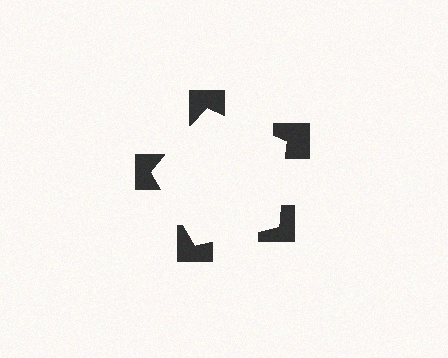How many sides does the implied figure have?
5 sides.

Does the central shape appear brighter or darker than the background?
It typically appears slightly brighter than the background, even though no actual brightness change is drawn.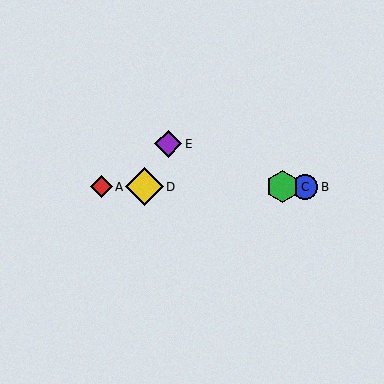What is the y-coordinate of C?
Object C is at y≈187.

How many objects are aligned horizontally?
4 objects (A, B, C, D) are aligned horizontally.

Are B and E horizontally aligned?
No, B is at y≈187 and E is at y≈144.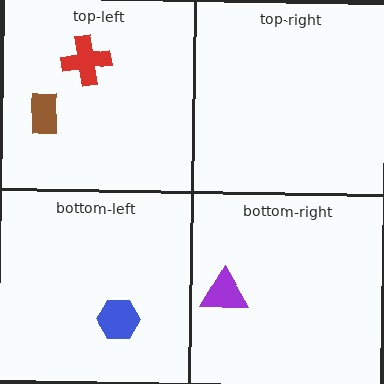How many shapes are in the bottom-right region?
1.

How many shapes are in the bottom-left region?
1.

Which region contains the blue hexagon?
The bottom-left region.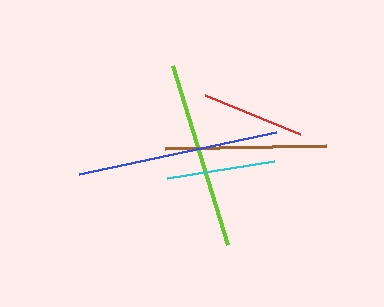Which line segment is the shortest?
The red line is the shortest at approximately 103 pixels.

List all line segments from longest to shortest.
From longest to shortest: blue, lime, brown, cyan, red.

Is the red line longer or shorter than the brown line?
The brown line is longer than the red line.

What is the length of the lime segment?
The lime segment is approximately 187 pixels long.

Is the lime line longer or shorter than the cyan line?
The lime line is longer than the cyan line.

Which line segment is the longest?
The blue line is the longest at approximately 201 pixels.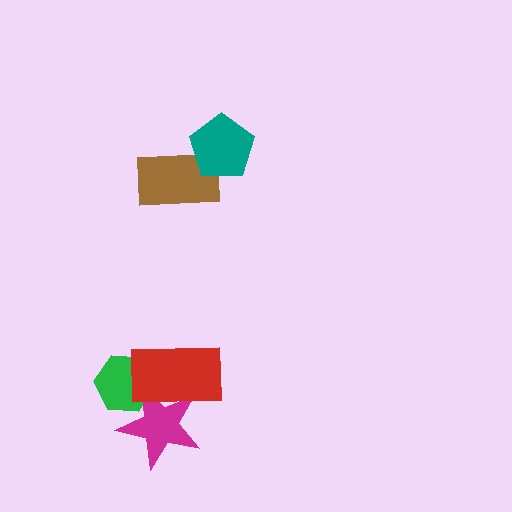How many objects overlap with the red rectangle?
2 objects overlap with the red rectangle.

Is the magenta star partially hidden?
Yes, it is partially covered by another shape.